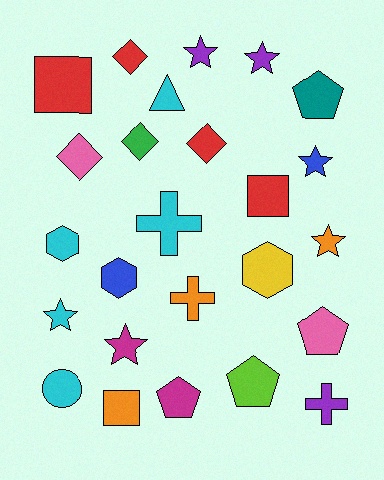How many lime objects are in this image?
There is 1 lime object.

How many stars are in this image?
There are 6 stars.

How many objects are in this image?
There are 25 objects.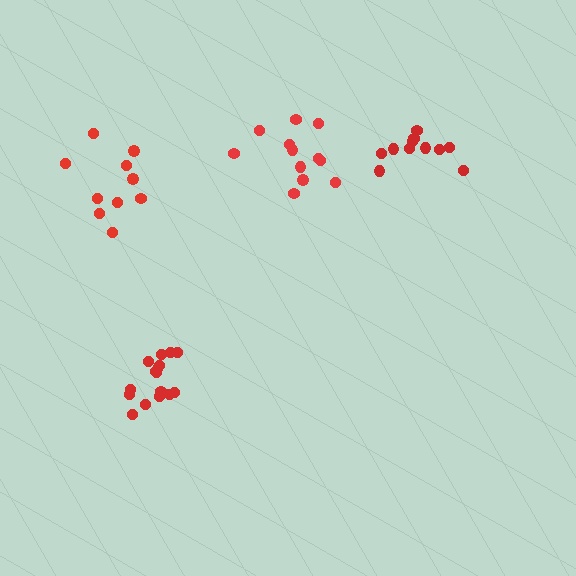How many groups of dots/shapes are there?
There are 4 groups.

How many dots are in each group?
Group 1: 10 dots, Group 2: 12 dots, Group 3: 11 dots, Group 4: 16 dots (49 total).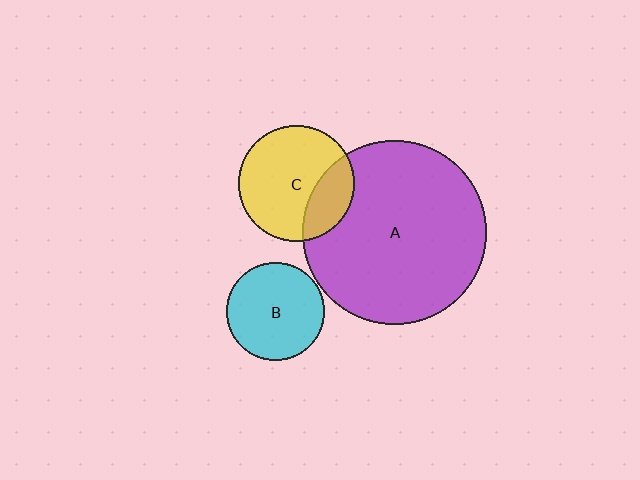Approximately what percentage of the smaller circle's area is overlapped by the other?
Approximately 25%.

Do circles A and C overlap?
Yes.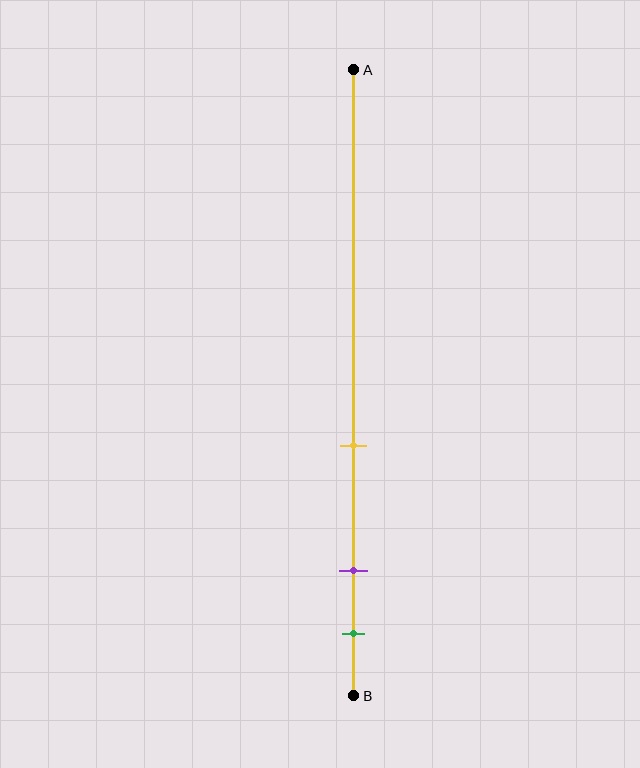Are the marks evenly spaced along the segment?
No, the marks are not evenly spaced.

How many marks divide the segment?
There are 3 marks dividing the segment.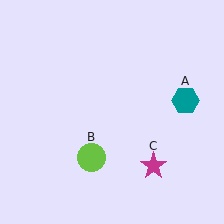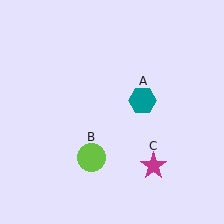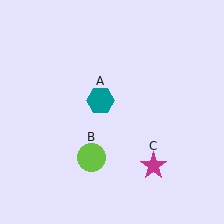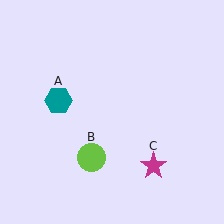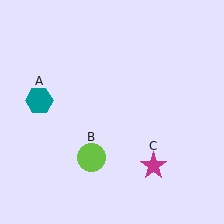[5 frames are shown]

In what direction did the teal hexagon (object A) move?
The teal hexagon (object A) moved left.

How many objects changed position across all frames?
1 object changed position: teal hexagon (object A).